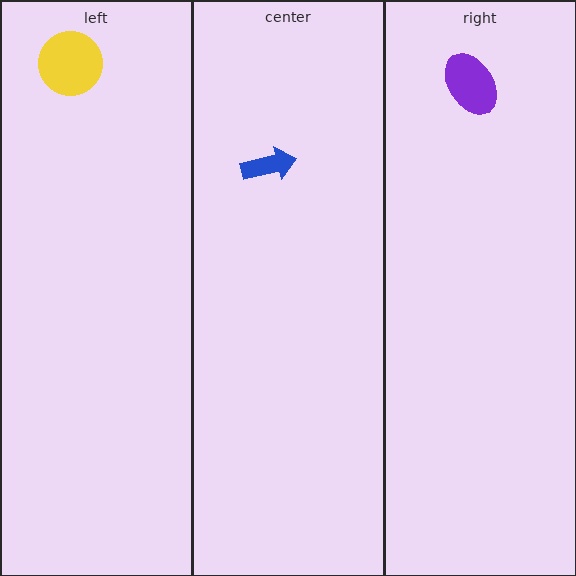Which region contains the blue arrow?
The center region.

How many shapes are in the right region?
1.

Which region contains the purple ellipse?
The right region.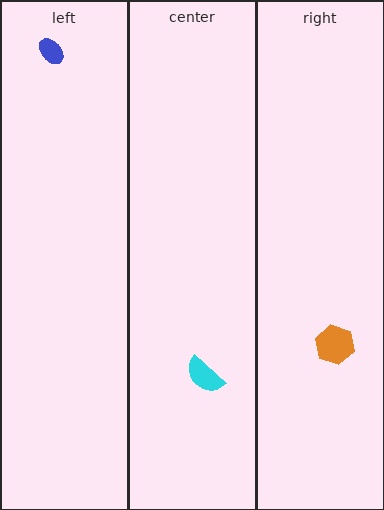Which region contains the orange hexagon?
The right region.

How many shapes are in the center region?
1.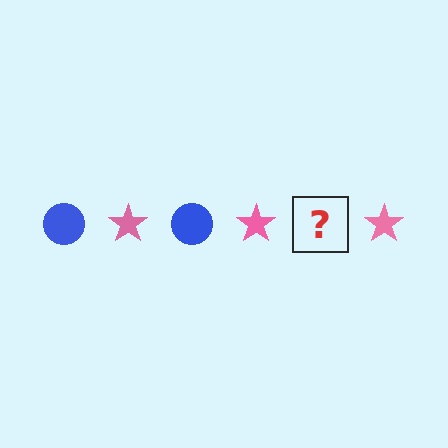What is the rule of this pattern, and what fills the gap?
The rule is that the pattern alternates between blue circle and pink star. The gap should be filled with a blue circle.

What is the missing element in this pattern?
The missing element is a blue circle.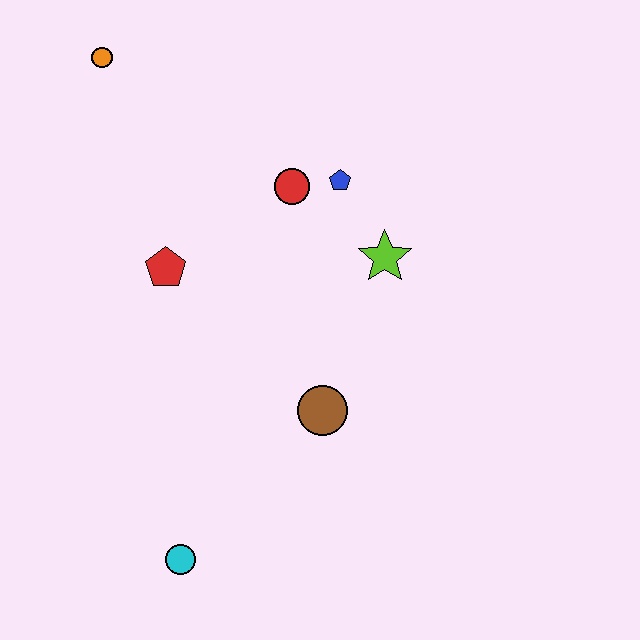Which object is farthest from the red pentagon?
The cyan circle is farthest from the red pentagon.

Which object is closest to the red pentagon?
The red circle is closest to the red pentagon.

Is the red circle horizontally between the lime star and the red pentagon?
Yes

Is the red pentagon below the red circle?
Yes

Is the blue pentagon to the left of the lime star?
Yes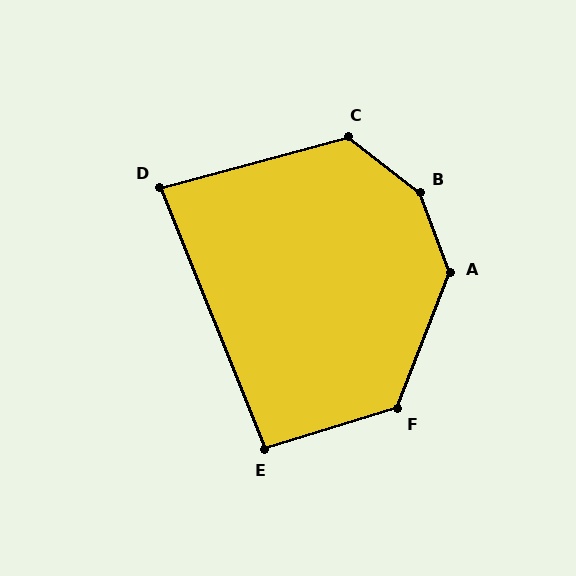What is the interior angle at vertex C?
Approximately 127 degrees (obtuse).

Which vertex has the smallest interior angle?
D, at approximately 83 degrees.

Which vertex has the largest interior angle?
B, at approximately 149 degrees.